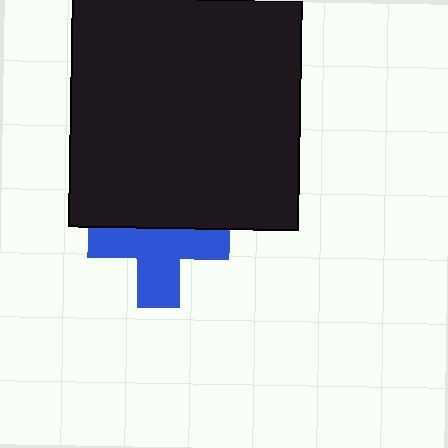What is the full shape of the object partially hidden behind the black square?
The partially hidden object is a blue cross.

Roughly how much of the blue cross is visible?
About half of it is visible (roughly 62%).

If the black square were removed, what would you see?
You would see the complete blue cross.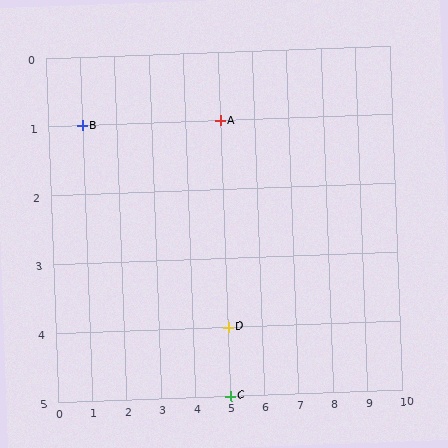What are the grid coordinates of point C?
Point C is at grid coordinates (5, 5).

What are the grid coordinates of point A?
Point A is at grid coordinates (5, 1).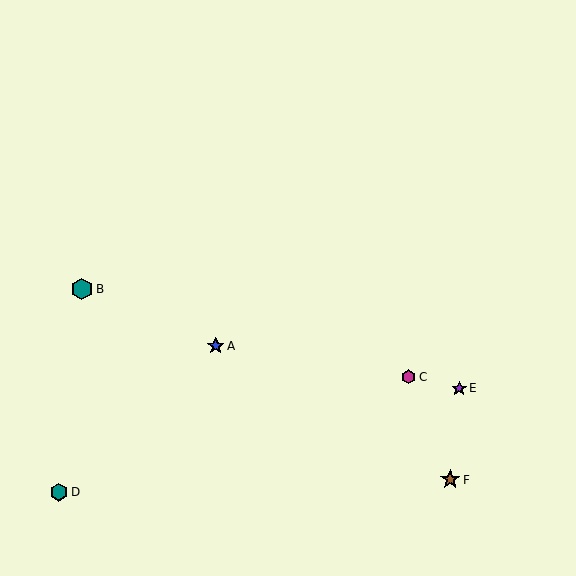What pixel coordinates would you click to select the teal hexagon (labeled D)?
Click at (59, 492) to select the teal hexagon D.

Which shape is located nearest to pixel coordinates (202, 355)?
The blue star (labeled A) at (216, 346) is nearest to that location.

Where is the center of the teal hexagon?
The center of the teal hexagon is at (82, 289).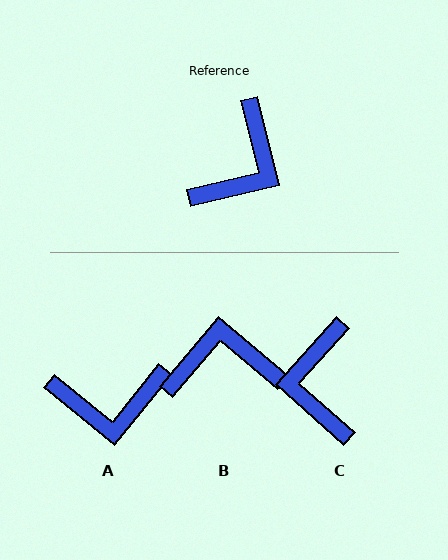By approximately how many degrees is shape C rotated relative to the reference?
Approximately 145 degrees clockwise.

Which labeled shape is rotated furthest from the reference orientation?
C, about 145 degrees away.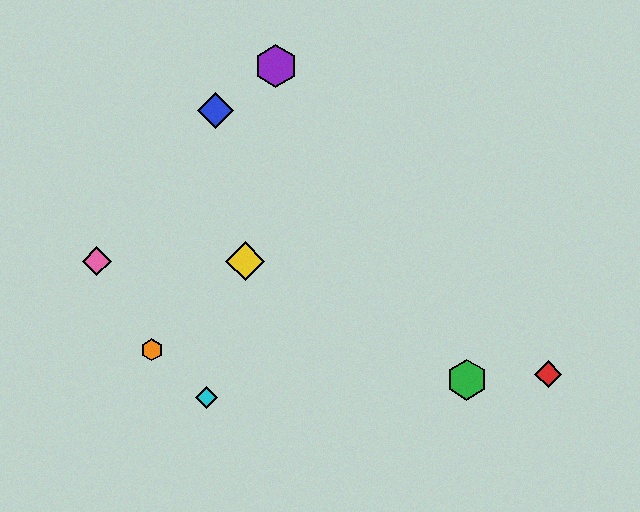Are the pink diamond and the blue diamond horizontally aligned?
No, the pink diamond is at y≈261 and the blue diamond is at y≈110.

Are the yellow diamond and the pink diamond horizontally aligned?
Yes, both are at y≈261.